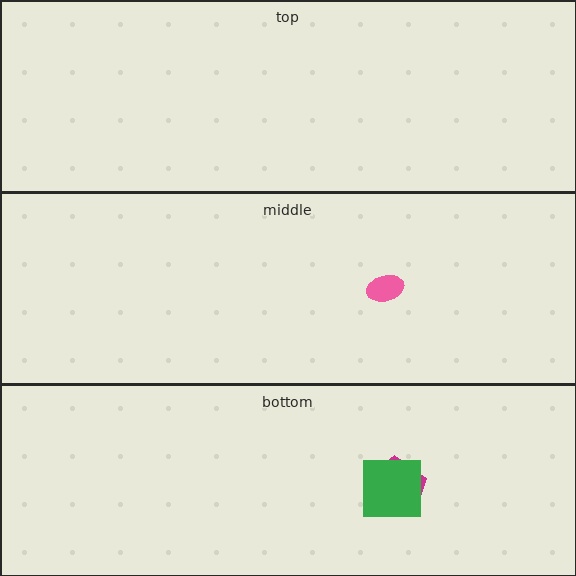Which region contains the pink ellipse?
The middle region.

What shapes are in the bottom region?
The magenta pentagon, the green square.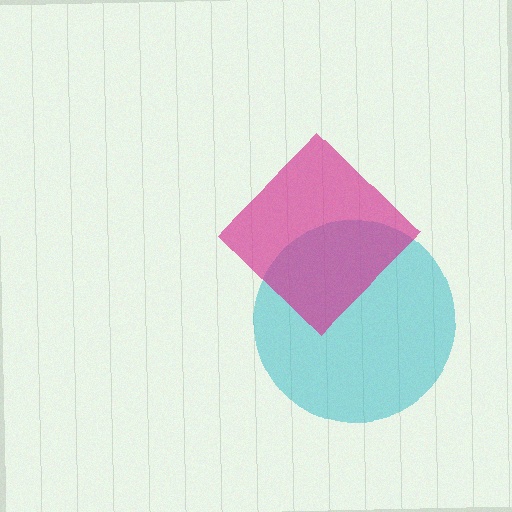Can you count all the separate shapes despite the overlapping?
Yes, there are 2 separate shapes.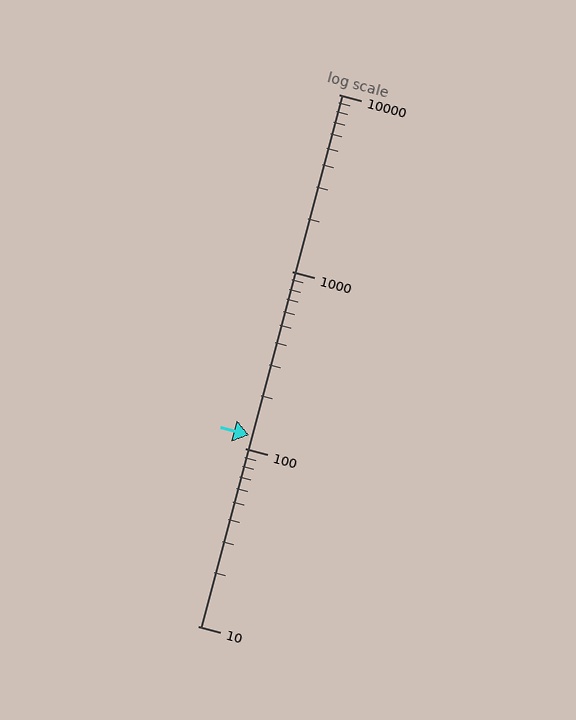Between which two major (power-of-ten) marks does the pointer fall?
The pointer is between 100 and 1000.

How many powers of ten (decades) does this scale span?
The scale spans 3 decades, from 10 to 10000.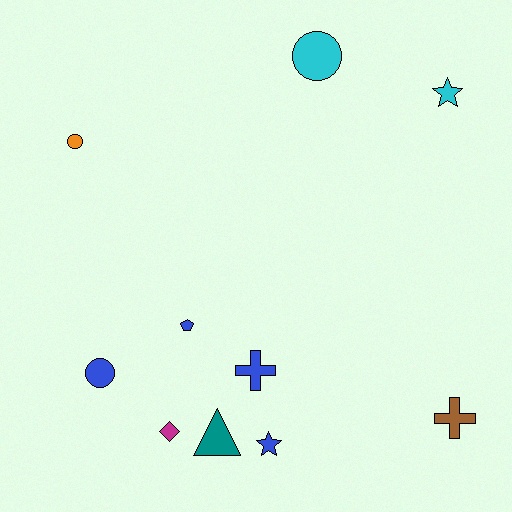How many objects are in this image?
There are 10 objects.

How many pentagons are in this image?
There is 1 pentagon.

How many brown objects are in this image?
There is 1 brown object.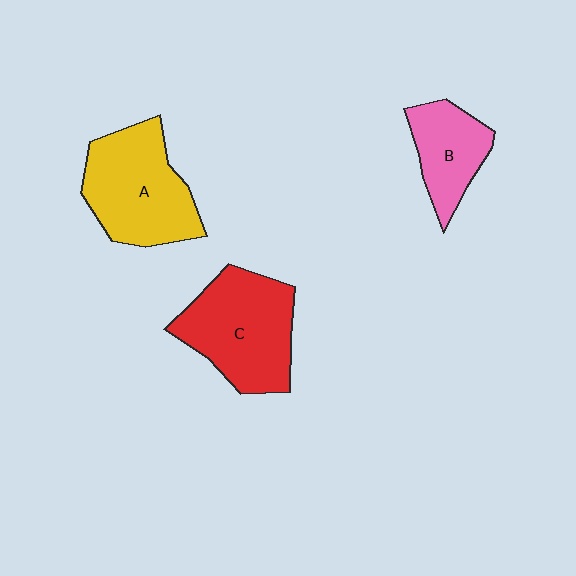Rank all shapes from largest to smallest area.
From largest to smallest: C (red), A (yellow), B (pink).